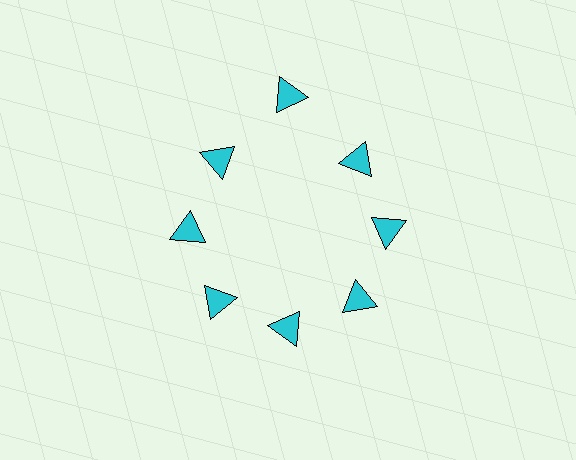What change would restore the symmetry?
The symmetry would be restored by moving it inward, back onto the ring so that all 8 triangles sit at equal angles and equal distance from the center.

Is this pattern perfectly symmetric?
No. The 8 cyan triangles are arranged in a ring, but one element near the 12 o'clock position is pushed outward from the center, breaking the 8-fold rotational symmetry.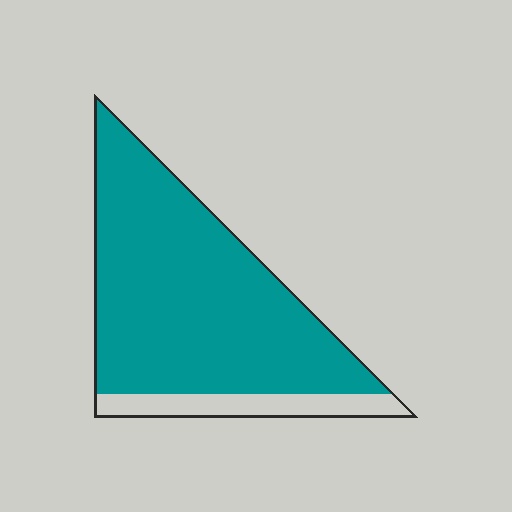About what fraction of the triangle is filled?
About seven eighths (7/8).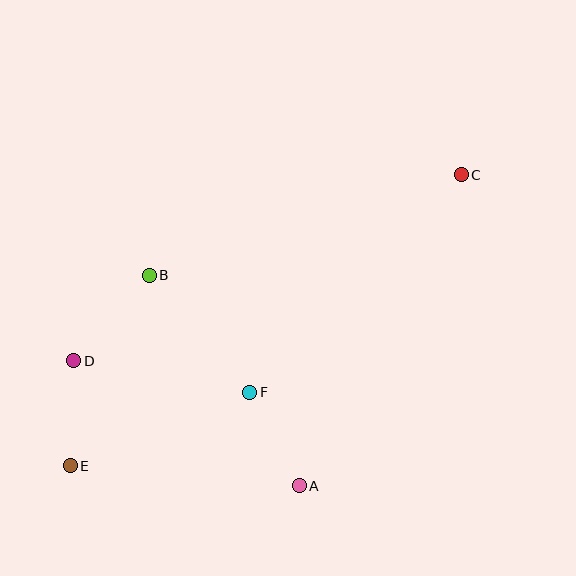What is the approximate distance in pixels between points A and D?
The distance between A and D is approximately 258 pixels.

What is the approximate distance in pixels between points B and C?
The distance between B and C is approximately 328 pixels.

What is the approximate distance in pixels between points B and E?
The distance between B and E is approximately 206 pixels.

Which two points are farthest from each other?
Points C and E are farthest from each other.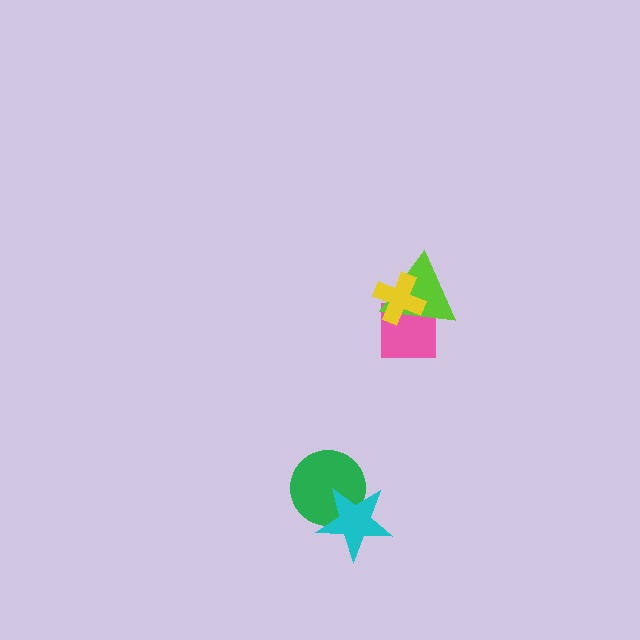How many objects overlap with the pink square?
2 objects overlap with the pink square.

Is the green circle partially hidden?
Yes, it is partially covered by another shape.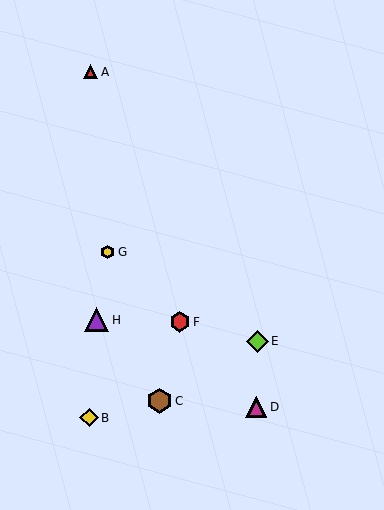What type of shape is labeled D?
Shape D is a magenta triangle.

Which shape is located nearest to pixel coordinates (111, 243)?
The yellow hexagon (labeled G) at (108, 252) is nearest to that location.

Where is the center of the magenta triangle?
The center of the magenta triangle is at (256, 407).